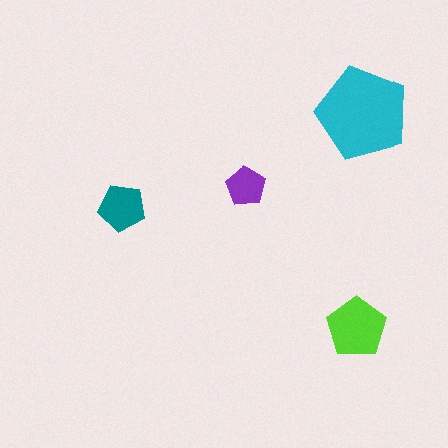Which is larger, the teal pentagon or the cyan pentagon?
The cyan one.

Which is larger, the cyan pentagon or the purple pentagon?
The cyan one.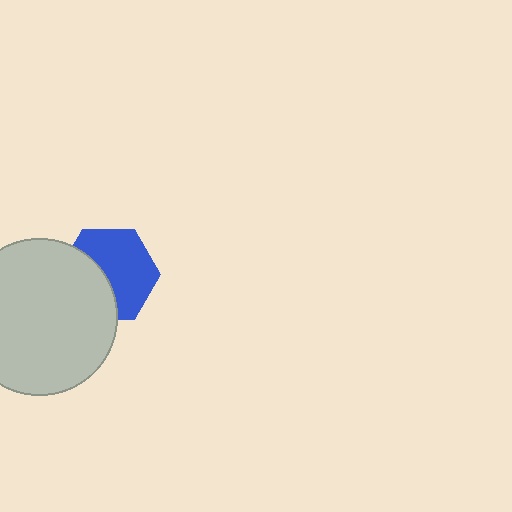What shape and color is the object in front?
The object in front is a light gray circle.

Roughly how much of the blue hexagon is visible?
About half of it is visible (roughly 60%).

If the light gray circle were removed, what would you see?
You would see the complete blue hexagon.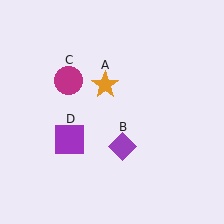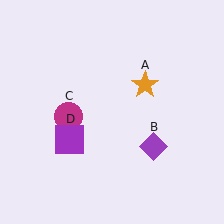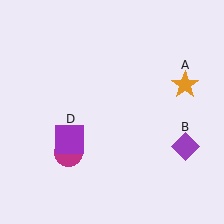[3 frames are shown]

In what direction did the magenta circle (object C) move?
The magenta circle (object C) moved down.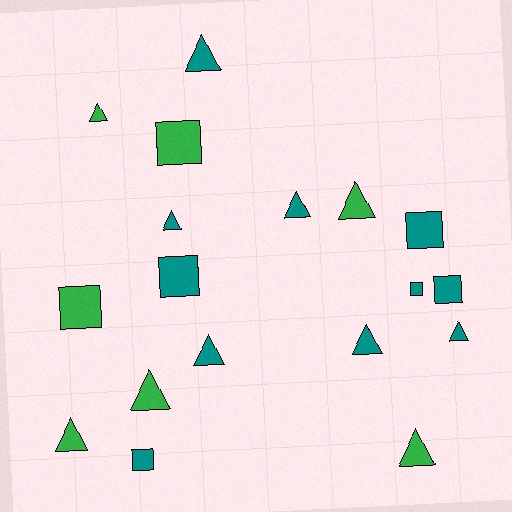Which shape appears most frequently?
Triangle, with 11 objects.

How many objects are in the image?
There are 18 objects.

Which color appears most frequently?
Teal, with 11 objects.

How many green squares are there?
There are 2 green squares.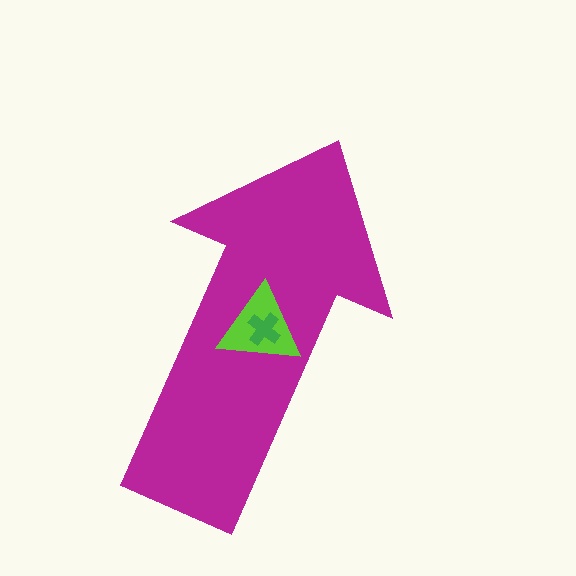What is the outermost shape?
The magenta arrow.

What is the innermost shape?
The green cross.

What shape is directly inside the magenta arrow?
The lime triangle.